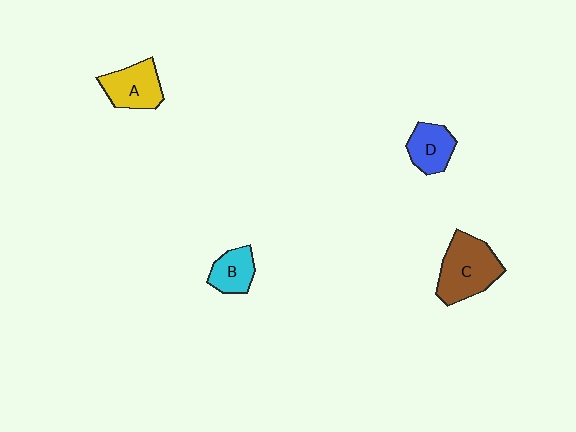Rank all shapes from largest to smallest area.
From largest to smallest: C (brown), A (yellow), D (blue), B (cyan).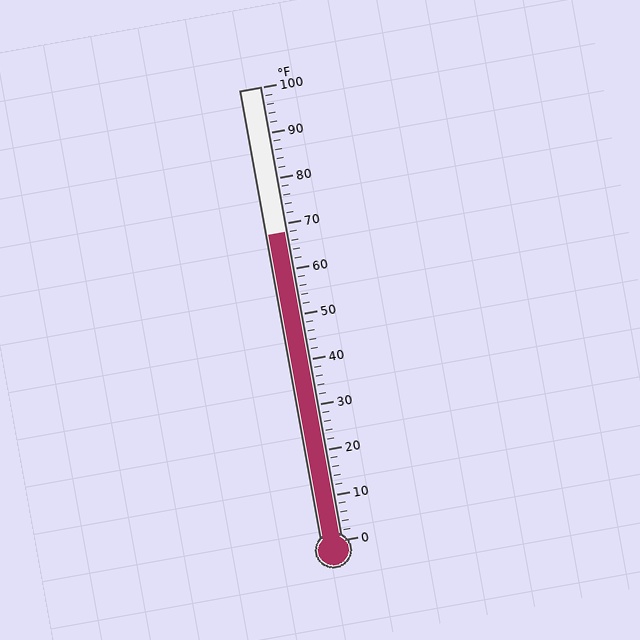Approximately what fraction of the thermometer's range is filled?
The thermometer is filled to approximately 70% of its range.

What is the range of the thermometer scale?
The thermometer scale ranges from 0°F to 100°F.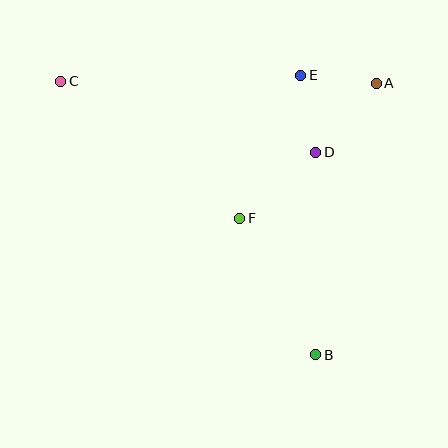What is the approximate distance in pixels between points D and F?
The distance between D and F is approximately 101 pixels.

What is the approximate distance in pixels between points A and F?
The distance between A and F is approximately 192 pixels.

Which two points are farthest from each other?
Points B and C are farthest from each other.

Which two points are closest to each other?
Points A and E are closest to each other.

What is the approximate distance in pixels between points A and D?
The distance between A and D is approximately 92 pixels.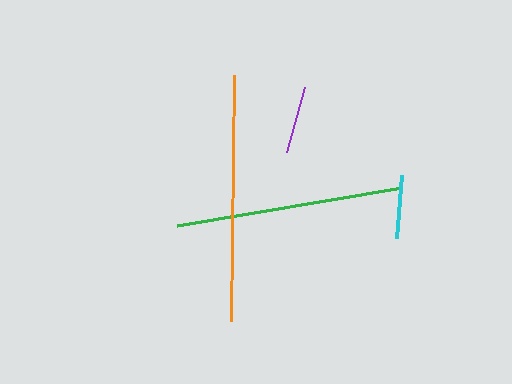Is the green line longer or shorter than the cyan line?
The green line is longer than the cyan line.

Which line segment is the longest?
The orange line is the longest at approximately 245 pixels.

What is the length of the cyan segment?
The cyan segment is approximately 64 pixels long.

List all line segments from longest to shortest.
From longest to shortest: orange, green, purple, cyan.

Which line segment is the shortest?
The cyan line is the shortest at approximately 64 pixels.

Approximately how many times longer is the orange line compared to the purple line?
The orange line is approximately 3.6 times the length of the purple line.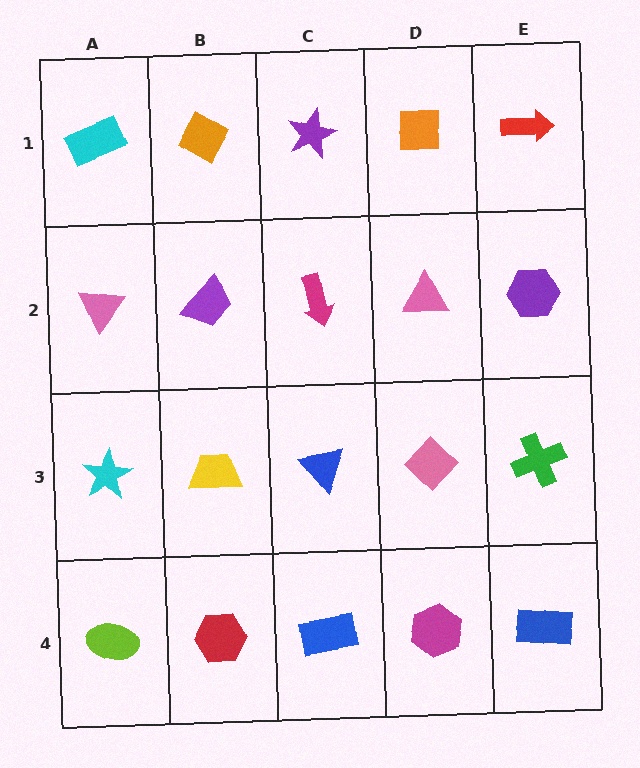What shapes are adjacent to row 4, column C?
A blue triangle (row 3, column C), a red hexagon (row 4, column B), a magenta hexagon (row 4, column D).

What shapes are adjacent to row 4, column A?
A cyan star (row 3, column A), a red hexagon (row 4, column B).